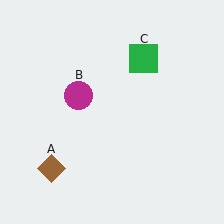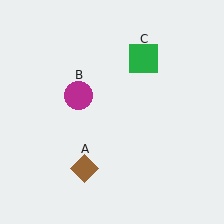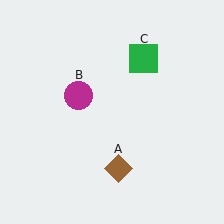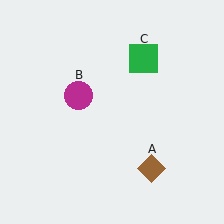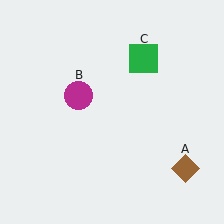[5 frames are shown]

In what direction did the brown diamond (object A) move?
The brown diamond (object A) moved right.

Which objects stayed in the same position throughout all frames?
Magenta circle (object B) and green square (object C) remained stationary.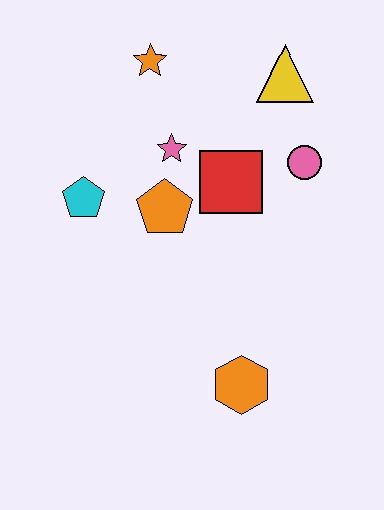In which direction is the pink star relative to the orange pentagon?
The pink star is above the orange pentagon.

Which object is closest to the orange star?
The pink star is closest to the orange star.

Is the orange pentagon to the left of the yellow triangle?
Yes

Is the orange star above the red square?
Yes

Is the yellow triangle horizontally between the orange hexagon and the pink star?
No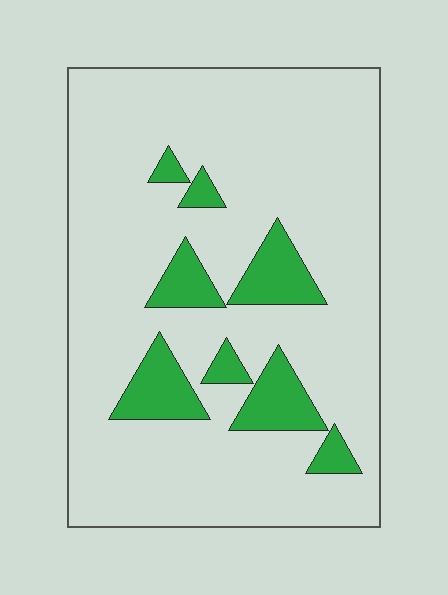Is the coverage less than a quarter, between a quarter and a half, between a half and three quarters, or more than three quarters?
Less than a quarter.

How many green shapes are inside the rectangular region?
8.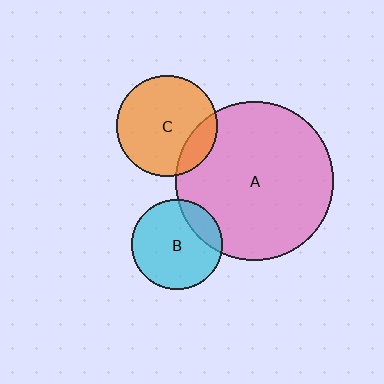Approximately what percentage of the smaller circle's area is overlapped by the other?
Approximately 15%.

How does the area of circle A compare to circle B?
Approximately 3.1 times.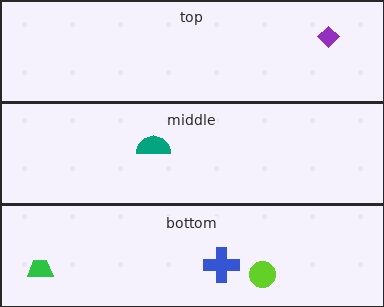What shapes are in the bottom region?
The green trapezoid, the blue cross, the lime circle.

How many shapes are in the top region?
1.